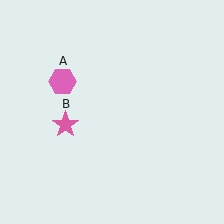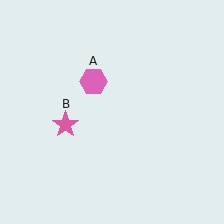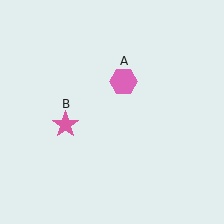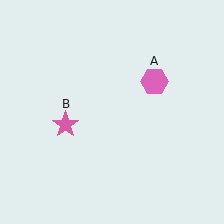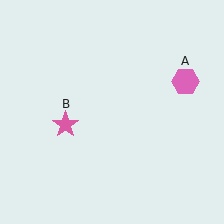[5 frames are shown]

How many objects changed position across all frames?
1 object changed position: pink hexagon (object A).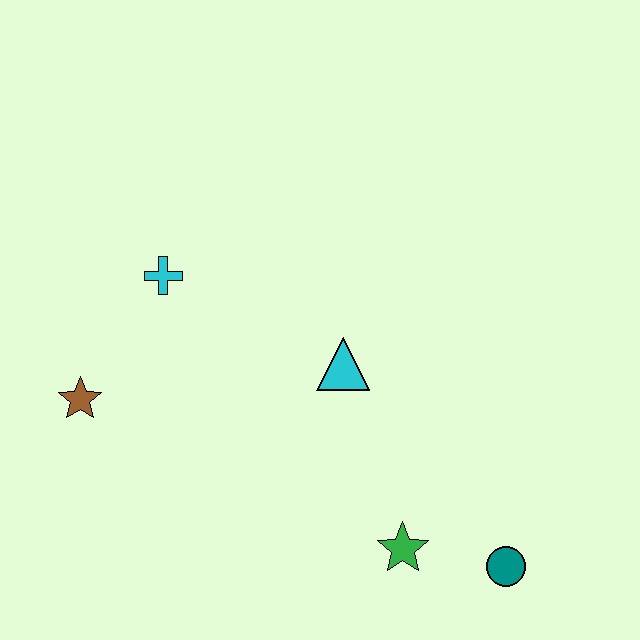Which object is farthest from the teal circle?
The brown star is farthest from the teal circle.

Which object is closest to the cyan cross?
The brown star is closest to the cyan cross.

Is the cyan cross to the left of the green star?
Yes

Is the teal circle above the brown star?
No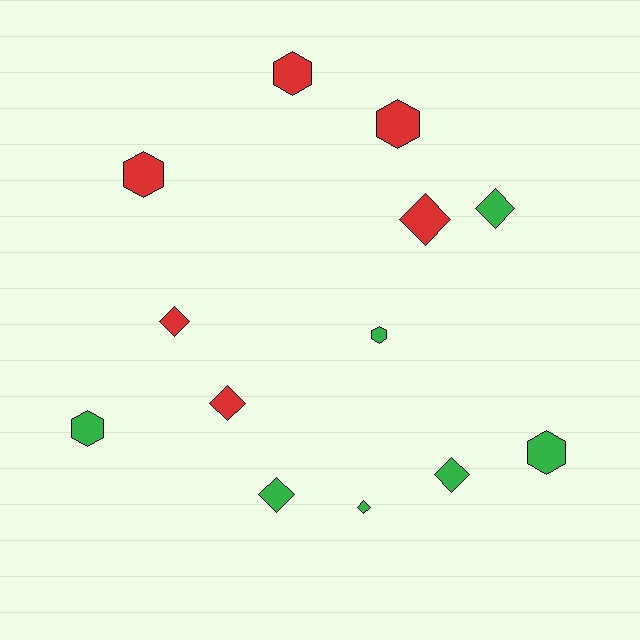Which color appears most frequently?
Green, with 7 objects.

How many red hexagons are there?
There are 3 red hexagons.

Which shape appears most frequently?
Diamond, with 7 objects.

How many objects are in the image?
There are 13 objects.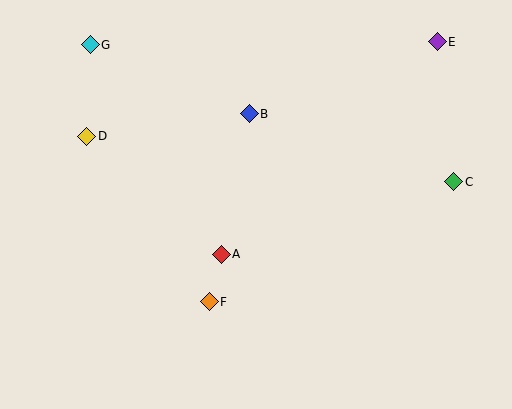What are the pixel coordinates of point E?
Point E is at (437, 42).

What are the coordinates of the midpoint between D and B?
The midpoint between D and B is at (168, 125).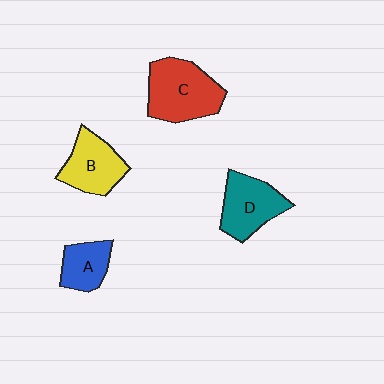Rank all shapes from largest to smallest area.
From largest to smallest: C (red), D (teal), B (yellow), A (blue).